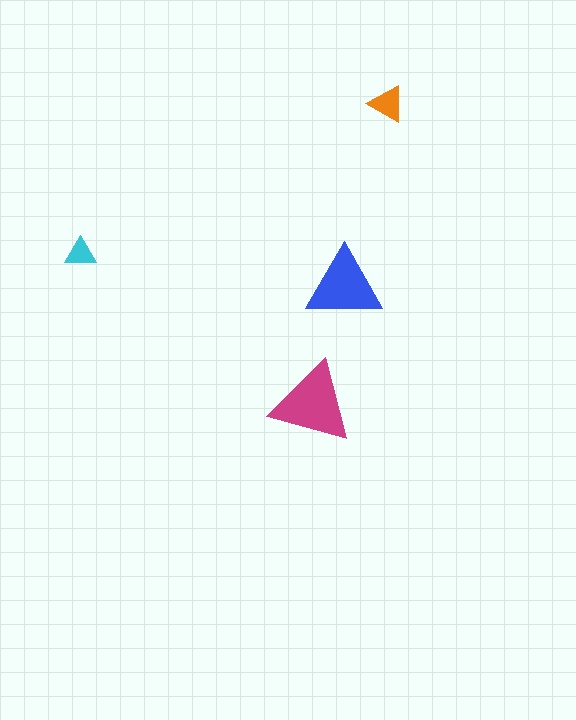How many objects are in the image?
There are 4 objects in the image.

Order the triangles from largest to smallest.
the magenta one, the blue one, the orange one, the cyan one.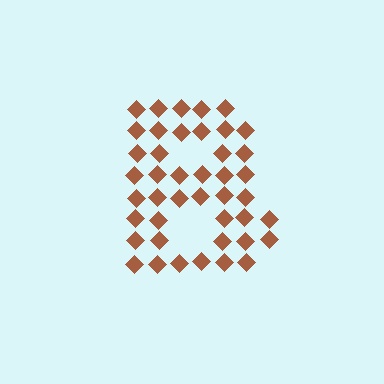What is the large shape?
The large shape is the letter B.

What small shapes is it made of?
It is made of small diamonds.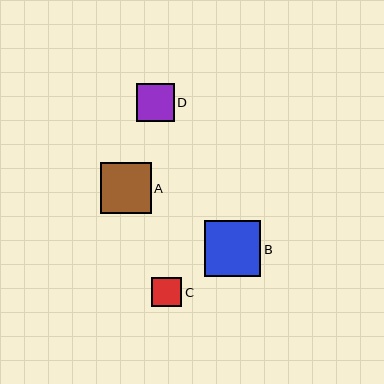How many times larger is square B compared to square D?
Square B is approximately 1.5 times the size of square D.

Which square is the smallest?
Square C is the smallest with a size of approximately 30 pixels.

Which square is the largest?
Square B is the largest with a size of approximately 56 pixels.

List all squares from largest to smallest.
From largest to smallest: B, A, D, C.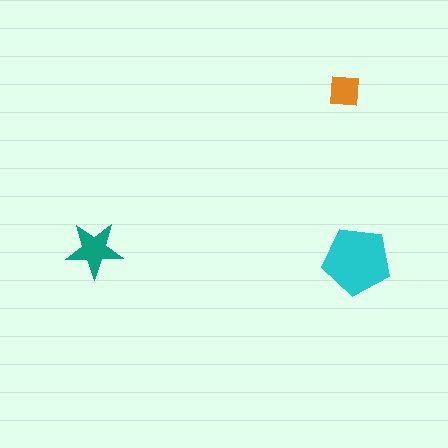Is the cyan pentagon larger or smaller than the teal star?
Larger.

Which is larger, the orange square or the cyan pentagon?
The cyan pentagon.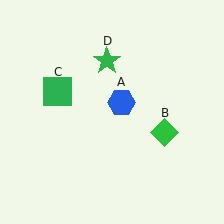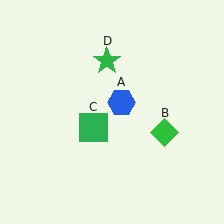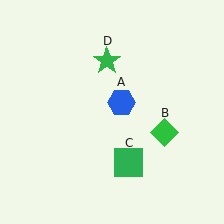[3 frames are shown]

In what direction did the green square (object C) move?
The green square (object C) moved down and to the right.